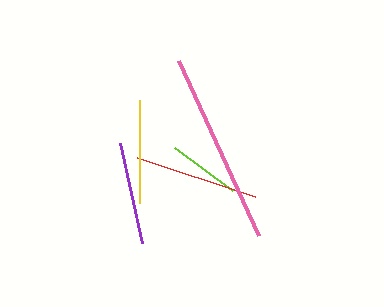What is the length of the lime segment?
The lime segment is approximately 72 pixels long.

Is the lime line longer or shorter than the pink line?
The pink line is longer than the lime line.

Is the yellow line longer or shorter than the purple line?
The yellow line is longer than the purple line.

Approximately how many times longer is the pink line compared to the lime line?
The pink line is approximately 2.7 times the length of the lime line.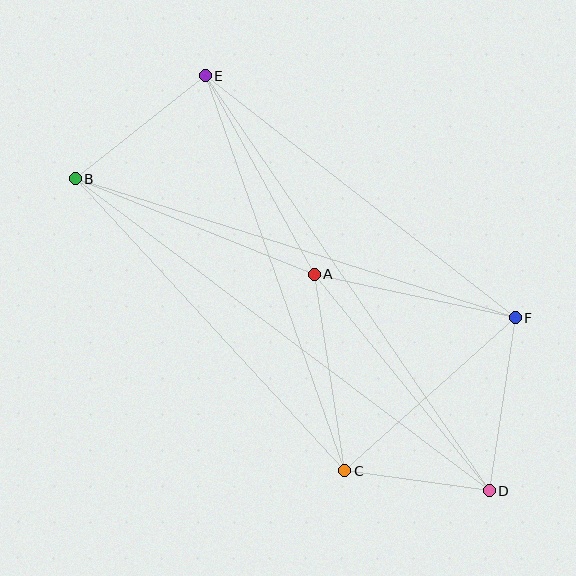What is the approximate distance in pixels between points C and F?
The distance between C and F is approximately 229 pixels.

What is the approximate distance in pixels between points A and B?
The distance between A and B is approximately 257 pixels.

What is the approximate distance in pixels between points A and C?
The distance between A and C is approximately 199 pixels.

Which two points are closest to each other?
Points C and D are closest to each other.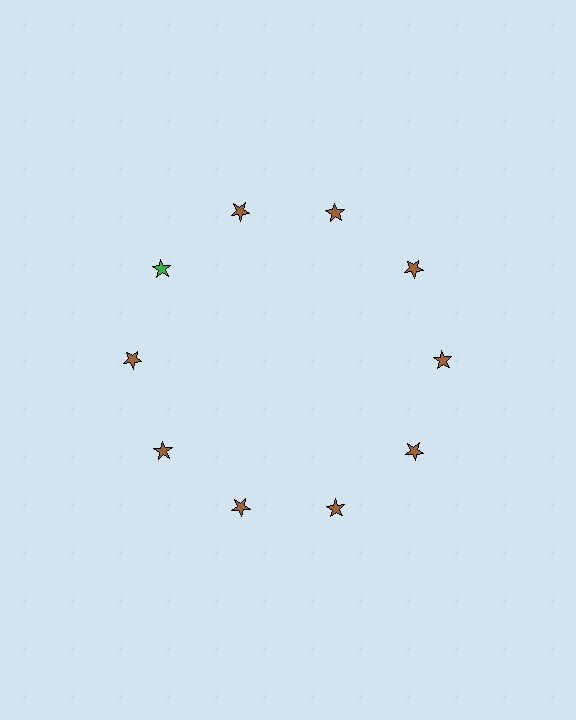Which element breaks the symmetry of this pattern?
The green star at roughly the 10 o'clock position breaks the symmetry. All other shapes are brown stars.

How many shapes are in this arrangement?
There are 10 shapes arranged in a ring pattern.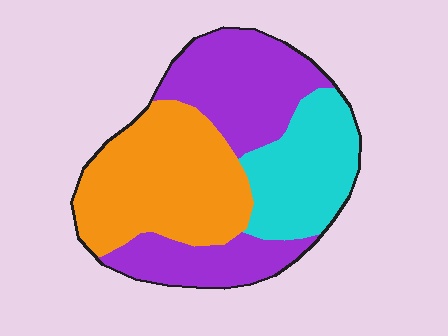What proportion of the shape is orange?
Orange covers 37% of the shape.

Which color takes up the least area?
Cyan, at roughly 25%.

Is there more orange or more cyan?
Orange.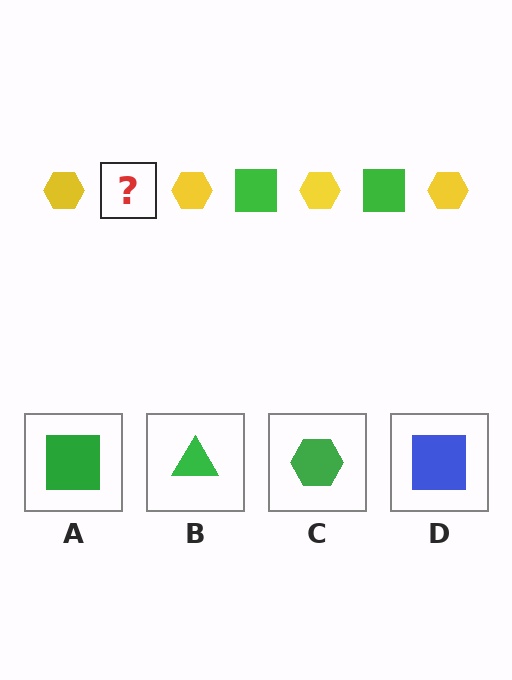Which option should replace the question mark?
Option A.